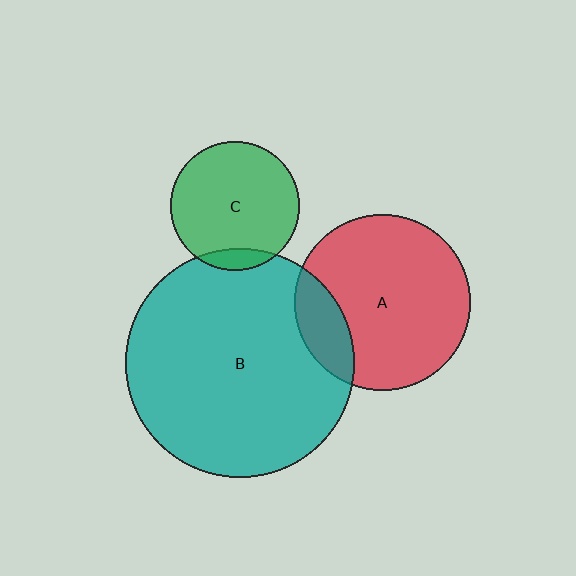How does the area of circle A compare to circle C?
Approximately 1.9 times.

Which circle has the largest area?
Circle B (teal).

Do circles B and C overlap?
Yes.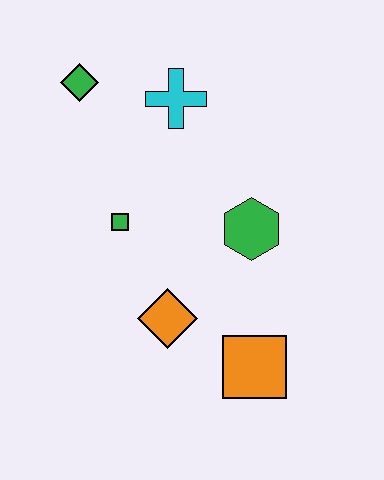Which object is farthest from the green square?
The orange square is farthest from the green square.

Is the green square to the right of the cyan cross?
No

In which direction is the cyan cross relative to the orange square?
The cyan cross is above the orange square.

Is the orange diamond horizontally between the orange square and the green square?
Yes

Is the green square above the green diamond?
No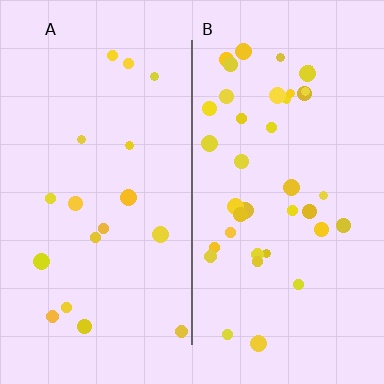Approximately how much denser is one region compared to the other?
Approximately 2.2× — region B over region A.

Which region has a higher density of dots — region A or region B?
B (the right).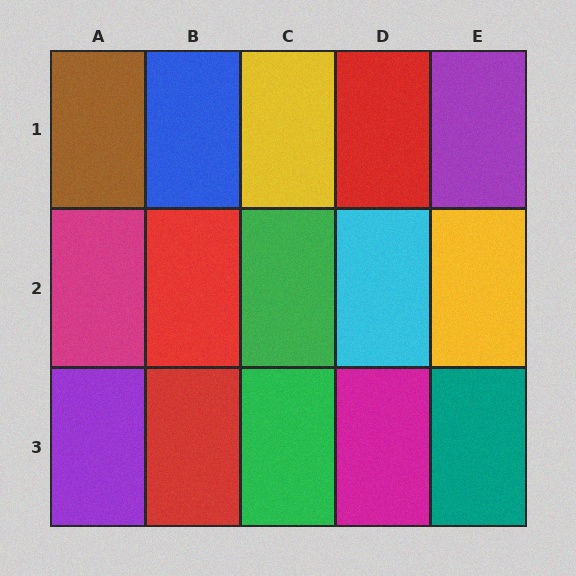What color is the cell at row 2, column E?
Yellow.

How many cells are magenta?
2 cells are magenta.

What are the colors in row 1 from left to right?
Brown, blue, yellow, red, purple.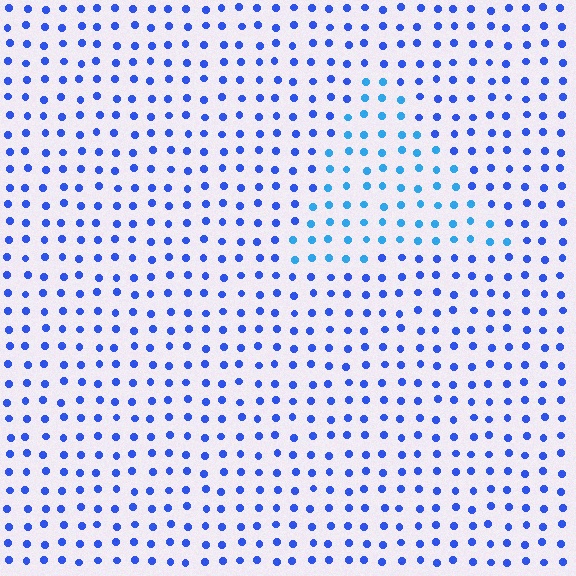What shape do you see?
I see a triangle.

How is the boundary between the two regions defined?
The boundary is defined purely by a slight shift in hue (about 27 degrees). Spacing, size, and orientation are identical on both sides.